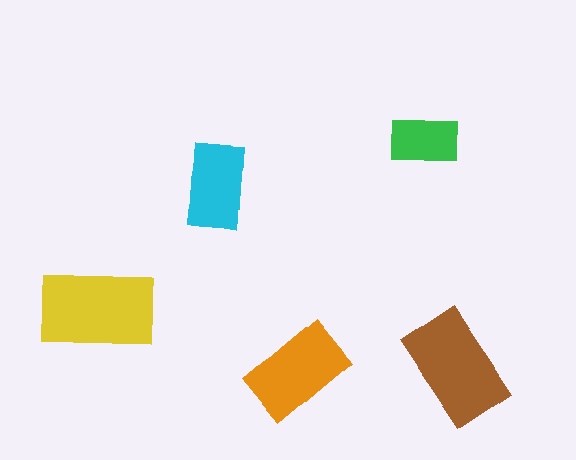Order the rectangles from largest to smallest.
the yellow one, the brown one, the orange one, the cyan one, the green one.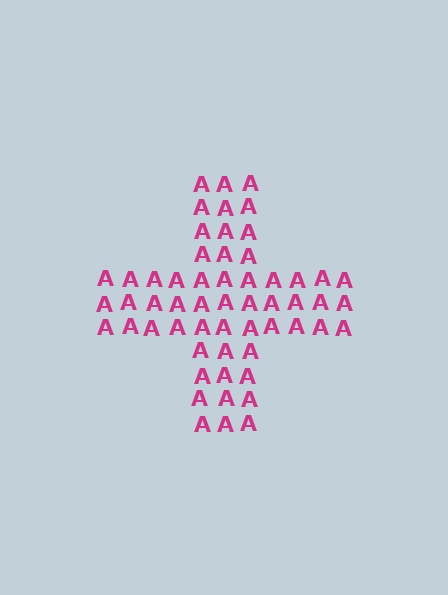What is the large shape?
The large shape is a cross.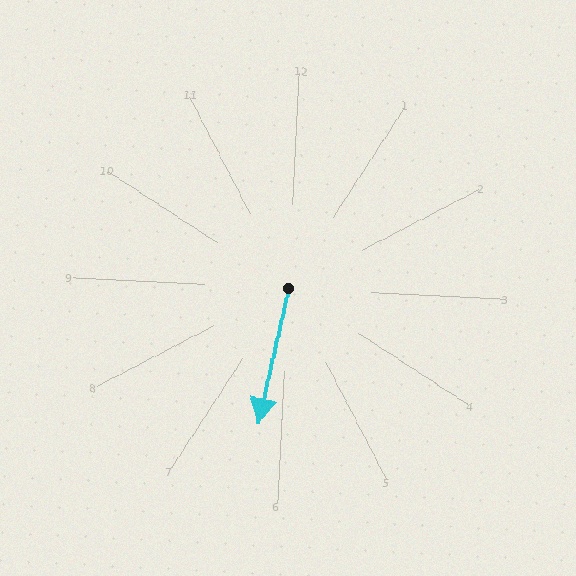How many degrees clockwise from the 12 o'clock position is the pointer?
Approximately 190 degrees.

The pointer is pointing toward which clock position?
Roughly 6 o'clock.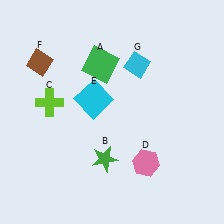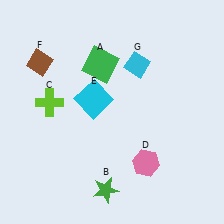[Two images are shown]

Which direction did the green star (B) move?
The green star (B) moved down.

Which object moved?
The green star (B) moved down.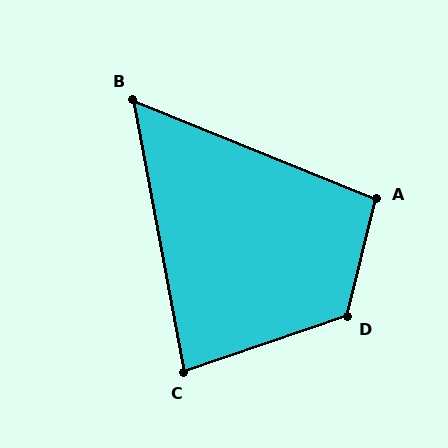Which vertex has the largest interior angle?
D, at approximately 123 degrees.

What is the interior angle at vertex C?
Approximately 82 degrees (acute).